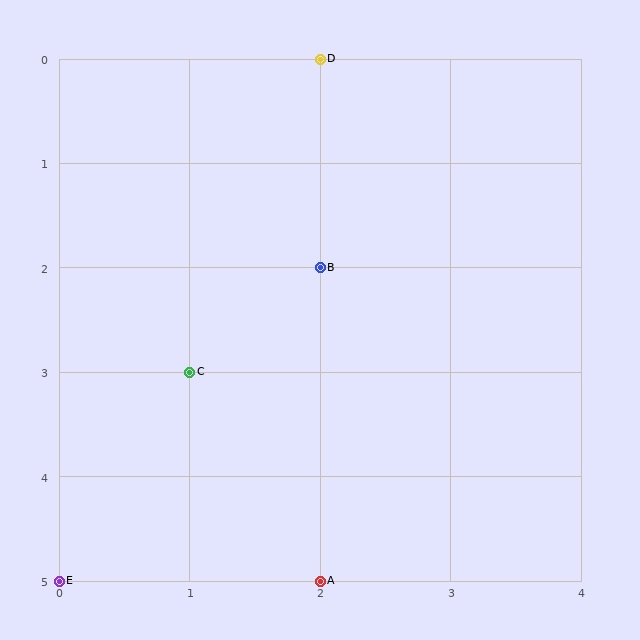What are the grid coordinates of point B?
Point B is at grid coordinates (2, 2).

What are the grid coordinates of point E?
Point E is at grid coordinates (0, 5).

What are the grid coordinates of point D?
Point D is at grid coordinates (2, 0).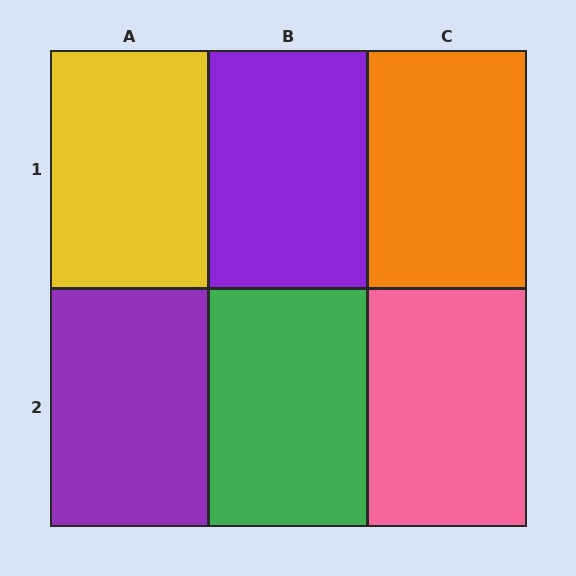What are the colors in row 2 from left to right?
Purple, green, pink.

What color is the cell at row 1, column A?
Yellow.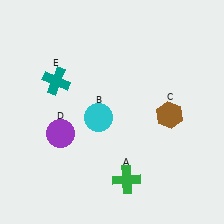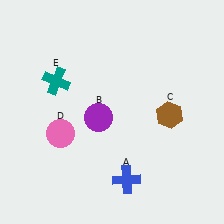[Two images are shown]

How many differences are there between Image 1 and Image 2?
There are 3 differences between the two images.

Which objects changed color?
A changed from green to blue. B changed from cyan to purple. D changed from purple to pink.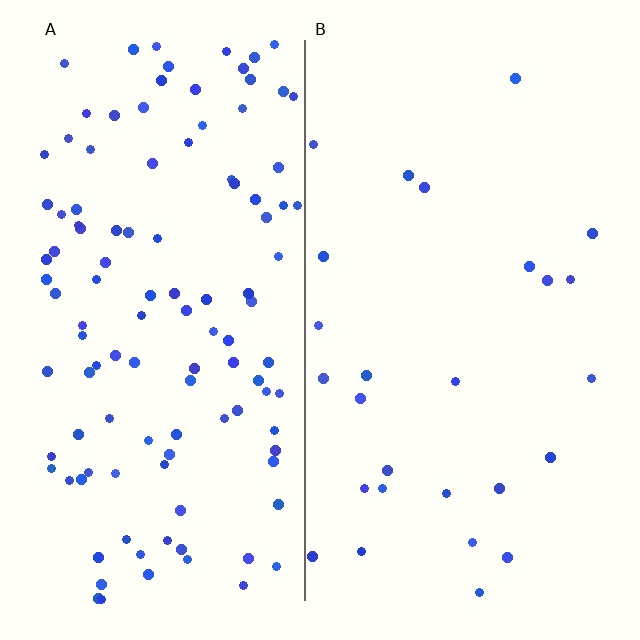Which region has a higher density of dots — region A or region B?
A (the left).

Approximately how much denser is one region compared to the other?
Approximately 4.3× — region A over region B.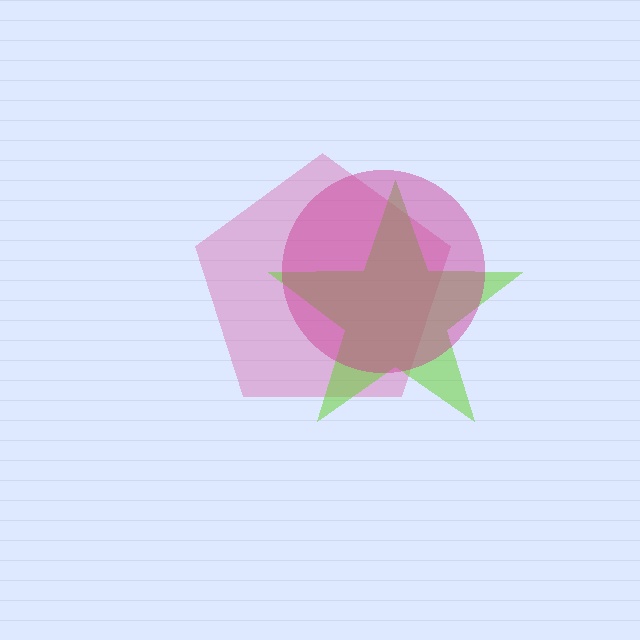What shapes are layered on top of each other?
The layered shapes are: a pink pentagon, a lime star, a magenta circle.